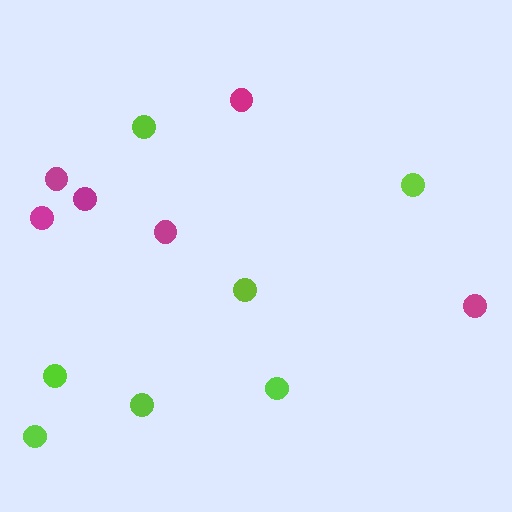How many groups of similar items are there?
There are 2 groups: one group of magenta circles (6) and one group of lime circles (7).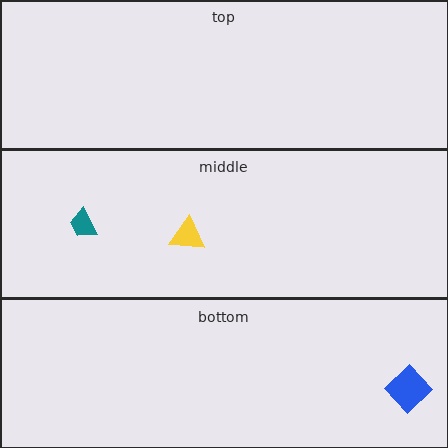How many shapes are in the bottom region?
1.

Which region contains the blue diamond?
The bottom region.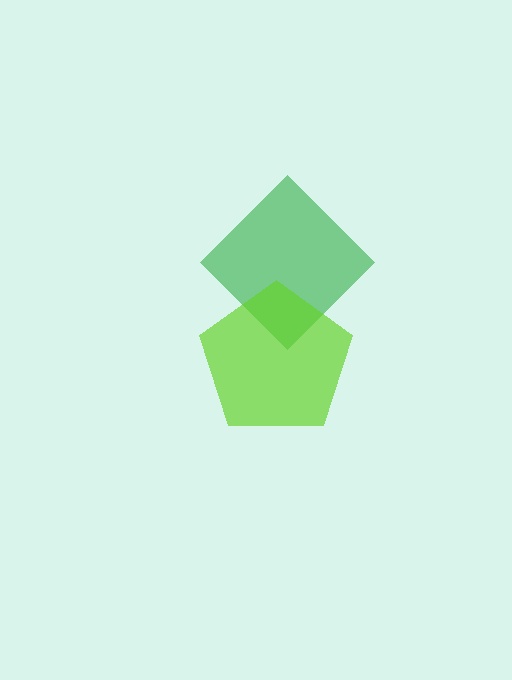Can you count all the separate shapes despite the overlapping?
Yes, there are 2 separate shapes.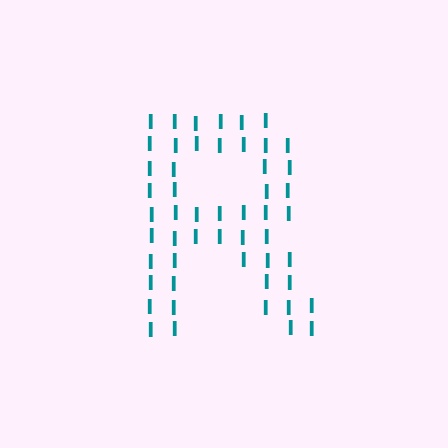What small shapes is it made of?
It is made of small letter I's.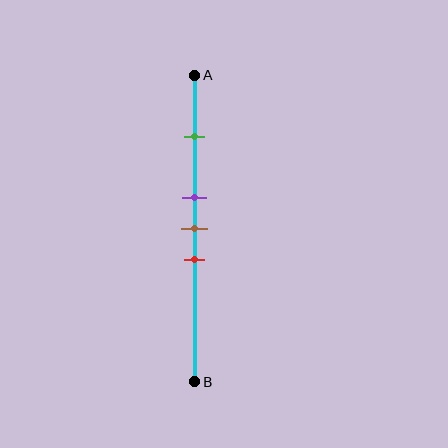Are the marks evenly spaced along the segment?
No, the marks are not evenly spaced.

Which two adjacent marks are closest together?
The purple and brown marks are the closest adjacent pair.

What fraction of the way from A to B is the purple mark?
The purple mark is approximately 40% (0.4) of the way from A to B.